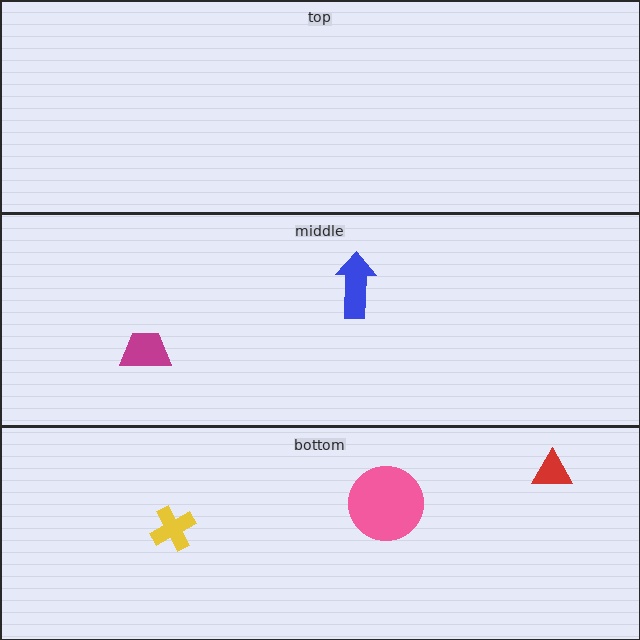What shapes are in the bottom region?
The red triangle, the yellow cross, the pink circle.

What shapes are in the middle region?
The blue arrow, the magenta trapezoid.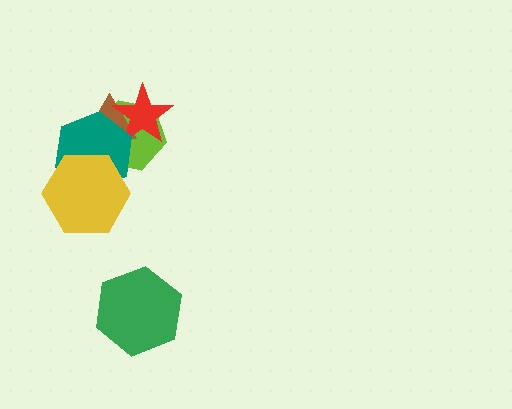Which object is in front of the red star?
The teal hexagon is in front of the red star.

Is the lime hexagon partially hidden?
Yes, it is partially covered by another shape.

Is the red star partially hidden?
Yes, it is partially covered by another shape.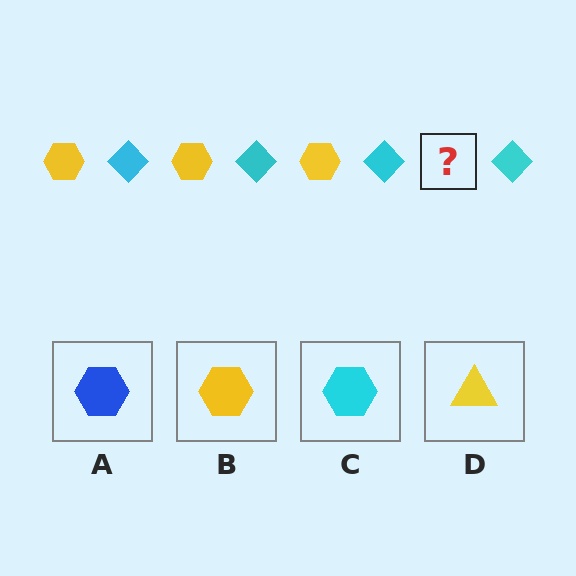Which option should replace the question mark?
Option B.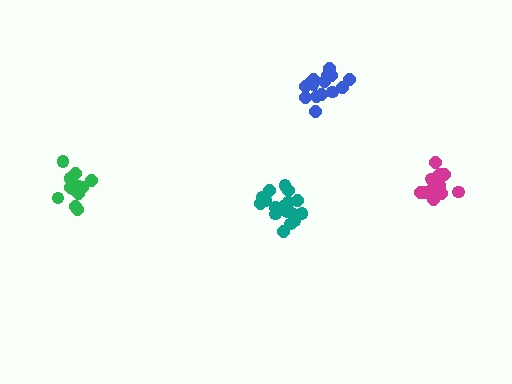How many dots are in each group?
Group 1: 14 dots, Group 2: 13 dots, Group 3: 18 dots, Group 4: 16 dots (61 total).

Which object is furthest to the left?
The green cluster is leftmost.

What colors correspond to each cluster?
The clusters are colored: magenta, green, teal, blue.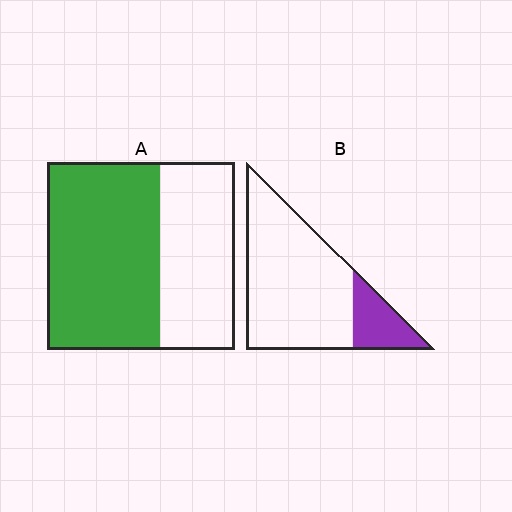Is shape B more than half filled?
No.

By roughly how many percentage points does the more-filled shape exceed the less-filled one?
By roughly 40 percentage points (A over B).